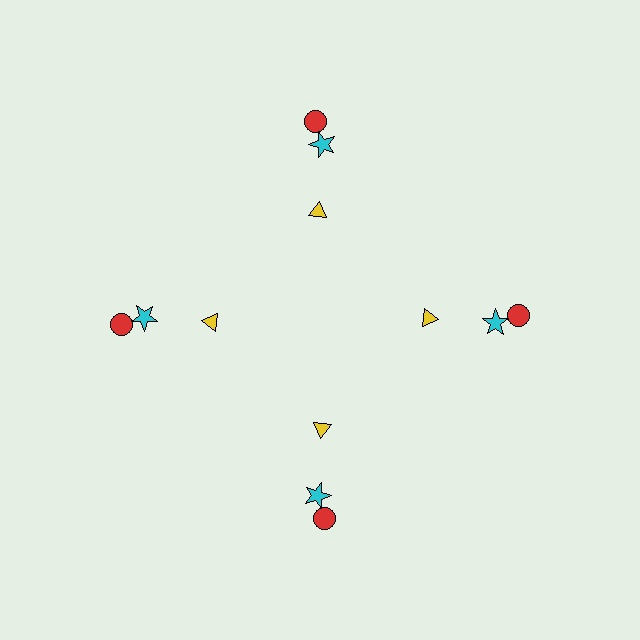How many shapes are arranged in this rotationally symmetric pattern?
There are 12 shapes, arranged in 4 groups of 3.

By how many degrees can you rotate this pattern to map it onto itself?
The pattern maps onto itself every 90 degrees of rotation.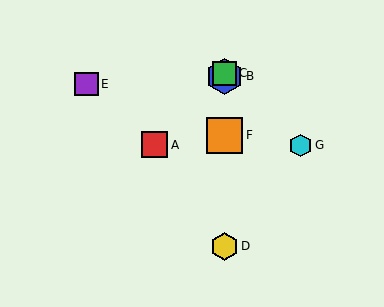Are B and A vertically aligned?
No, B is at x≈224 and A is at x≈155.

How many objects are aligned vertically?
4 objects (B, C, D, F) are aligned vertically.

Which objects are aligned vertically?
Objects B, C, D, F are aligned vertically.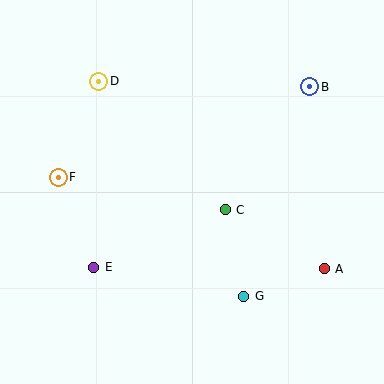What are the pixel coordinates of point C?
Point C is at (225, 210).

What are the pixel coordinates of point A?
Point A is at (324, 269).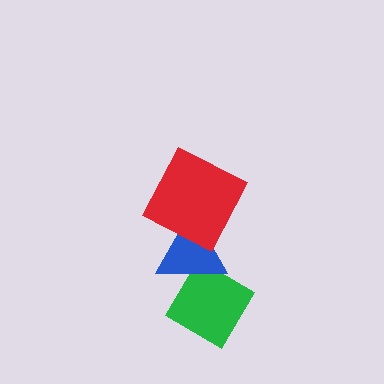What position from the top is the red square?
The red square is 1st from the top.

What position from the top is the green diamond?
The green diamond is 3rd from the top.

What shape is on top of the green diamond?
The blue triangle is on top of the green diamond.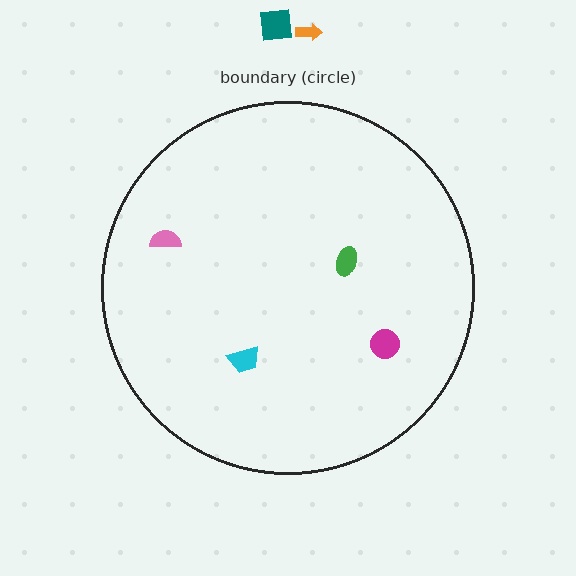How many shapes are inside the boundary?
4 inside, 2 outside.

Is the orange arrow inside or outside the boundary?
Outside.